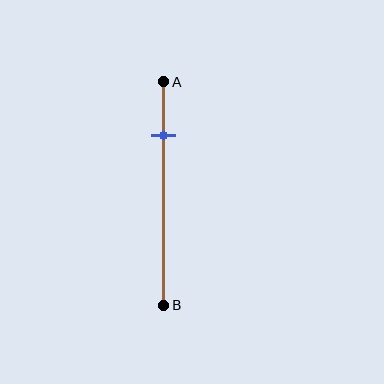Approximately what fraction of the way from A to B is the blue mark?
The blue mark is approximately 25% of the way from A to B.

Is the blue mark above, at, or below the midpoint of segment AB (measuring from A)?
The blue mark is above the midpoint of segment AB.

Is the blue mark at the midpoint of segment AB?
No, the mark is at about 25% from A, not at the 50% midpoint.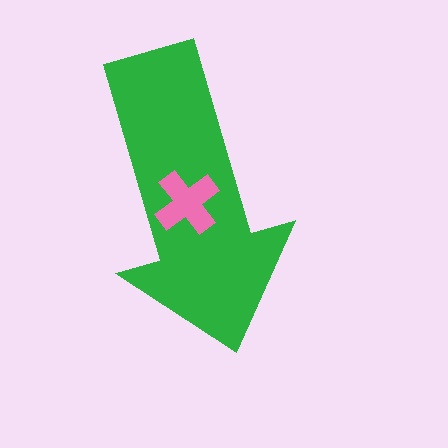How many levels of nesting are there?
2.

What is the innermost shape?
The pink cross.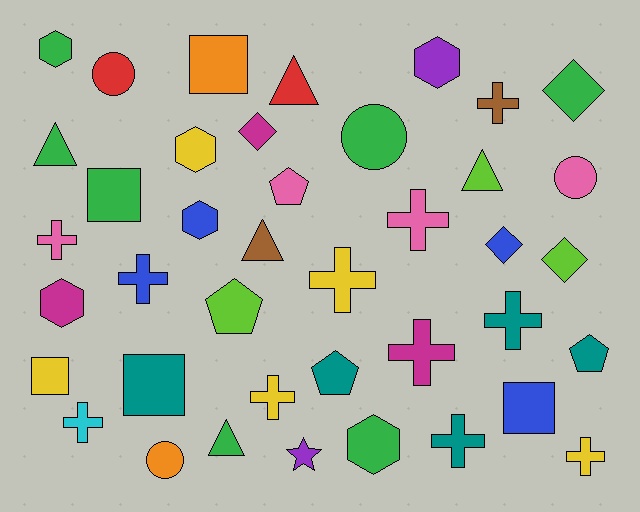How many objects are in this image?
There are 40 objects.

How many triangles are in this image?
There are 5 triangles.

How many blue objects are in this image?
There are 4 blue objects.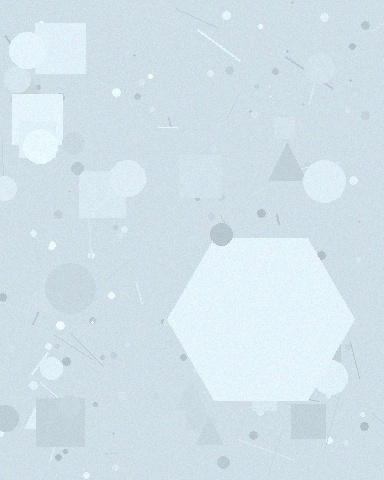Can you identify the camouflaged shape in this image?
The camouflaged shape is a hexagon.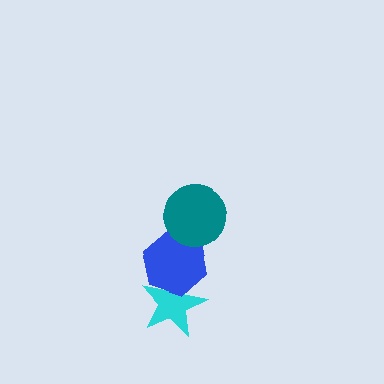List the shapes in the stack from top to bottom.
From top to bottom: the teal circle, the blue hexagon, the cyan star.